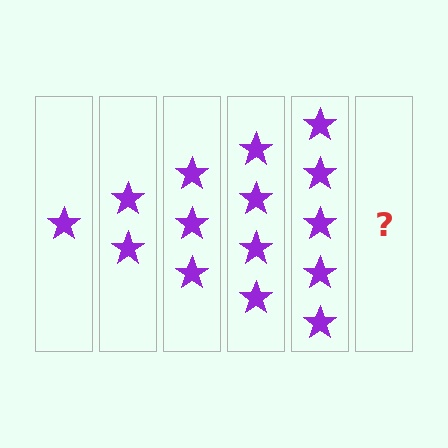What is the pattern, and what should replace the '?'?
The pattern is that each step adds one more star. The '?' should be 6 stars.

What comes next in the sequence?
The next element should be 6 stars.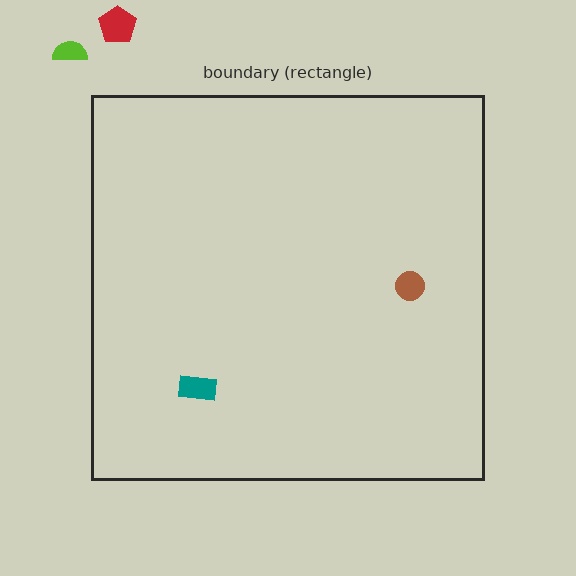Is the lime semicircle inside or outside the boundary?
Outside.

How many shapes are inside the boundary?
2 inside, 2 outside.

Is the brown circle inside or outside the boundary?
Inside.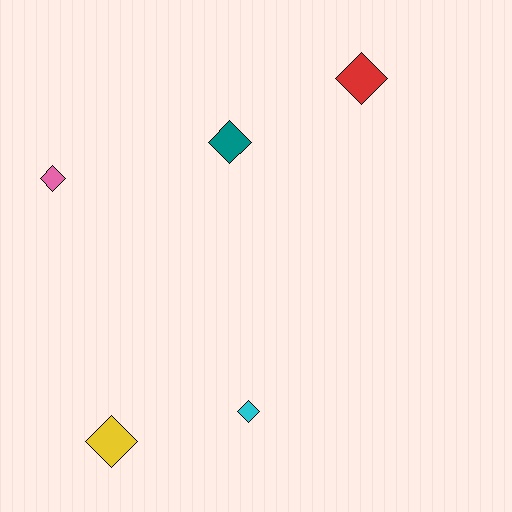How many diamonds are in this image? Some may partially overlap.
There are 5 diamonds.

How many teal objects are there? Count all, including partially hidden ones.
There is 1 teal object.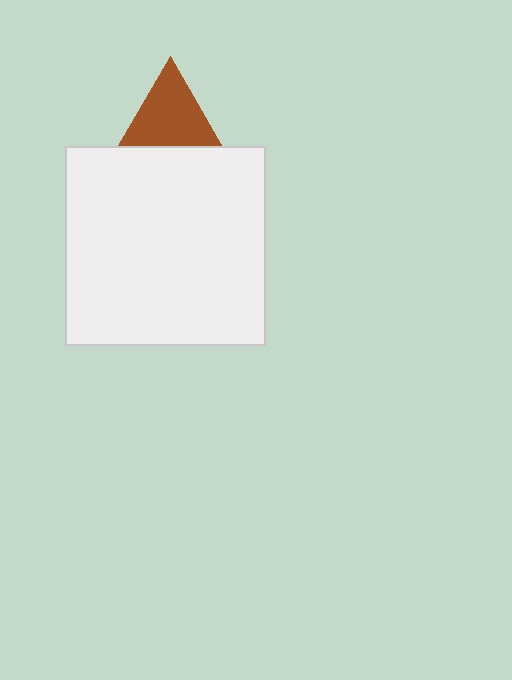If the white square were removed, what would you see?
You would see the complete brown triangle.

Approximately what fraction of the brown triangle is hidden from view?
Roughly 33% of the brown triangle is hidden behind the white square.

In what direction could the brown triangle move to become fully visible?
The brown triangle could move up. That would shift it out from behind the white square entirely.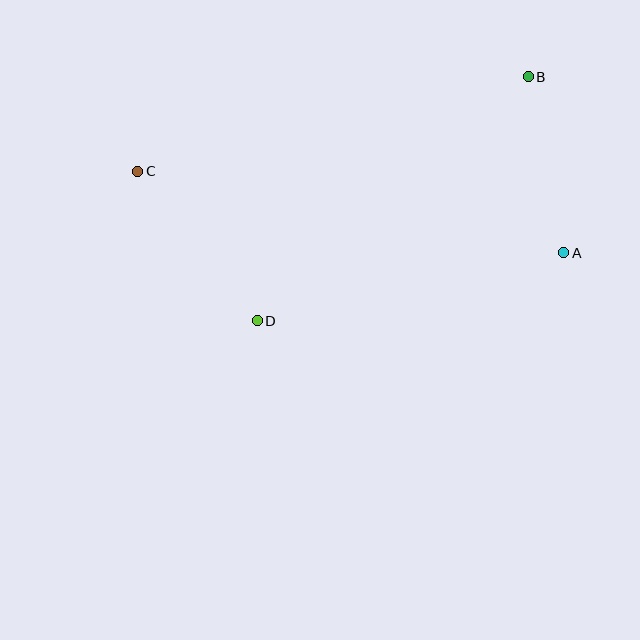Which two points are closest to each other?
Points A and B are closest to each other.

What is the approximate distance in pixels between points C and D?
The distance between C and D is approximately 191 pixels.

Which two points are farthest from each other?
Points A and C are farthest from each other.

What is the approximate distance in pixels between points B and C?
The distance between B and C is approximately 402 pixels.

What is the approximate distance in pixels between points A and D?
The distance between A and D is approximately 314 pixels.